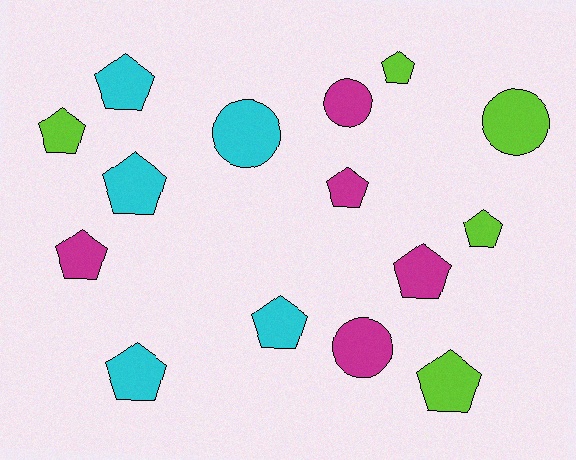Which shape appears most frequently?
Pentagon, with 11 objects.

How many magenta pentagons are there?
There are 3 magenta pentagons.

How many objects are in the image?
There are 15 objects.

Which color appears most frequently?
Cyan, with 5 objects.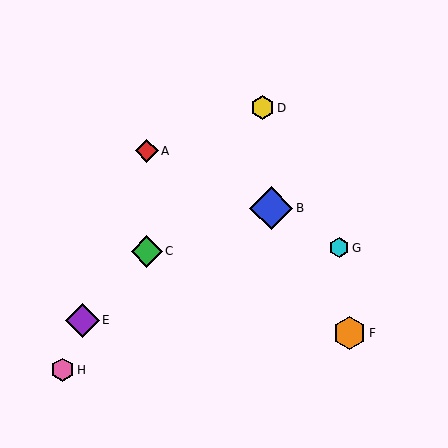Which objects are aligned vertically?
Objects A, C are aligned vertically.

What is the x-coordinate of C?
Object C is at x≈147.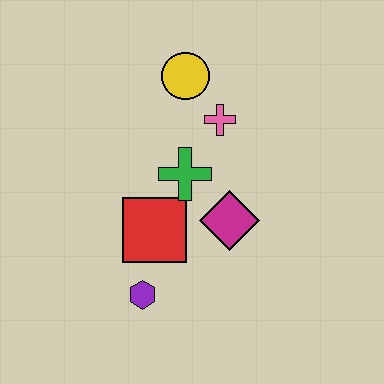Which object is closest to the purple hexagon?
The red square is closest to the purple hexagon.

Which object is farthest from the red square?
The yellow circle is farthest from the red square.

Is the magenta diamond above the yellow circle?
No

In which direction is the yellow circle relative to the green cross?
The yellow circle is above the green cross.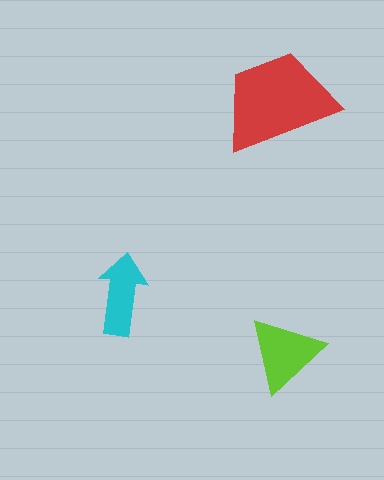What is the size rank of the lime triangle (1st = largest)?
2nd.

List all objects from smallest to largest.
The cyan arrow, the lime triangle, the red trapezoid.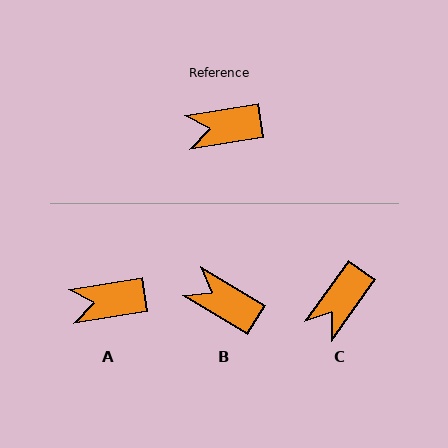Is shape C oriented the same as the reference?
No, it is off by about 45 degrees.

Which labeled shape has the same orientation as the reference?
A.